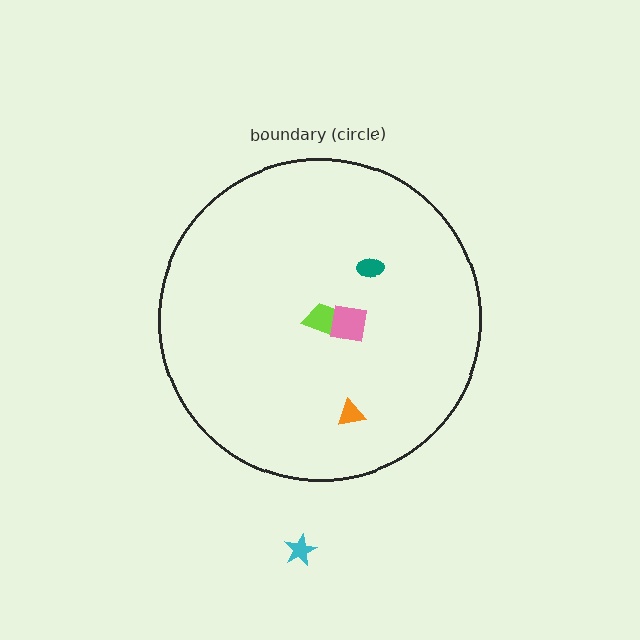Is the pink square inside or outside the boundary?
Inside.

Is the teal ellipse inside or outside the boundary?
Inside.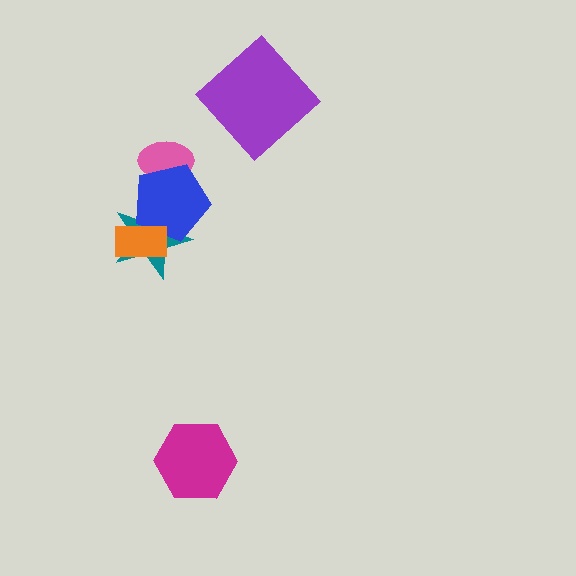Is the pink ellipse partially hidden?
Yes, it is partially covered by another shape.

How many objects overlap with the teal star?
2 objects overlap with the teal star.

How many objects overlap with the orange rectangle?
2 objects overlap with the orange rectangle.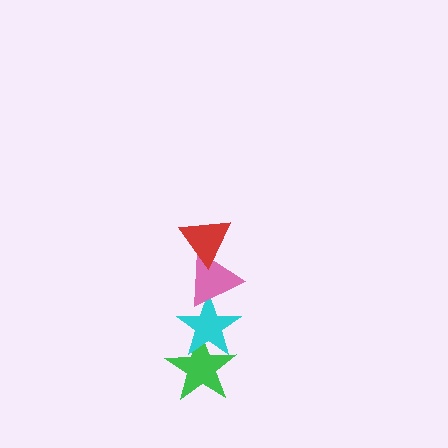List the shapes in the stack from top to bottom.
From top to bottom: the red triangle, the pink triangle, the cyan star, the green star.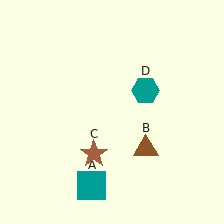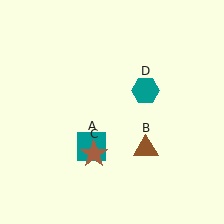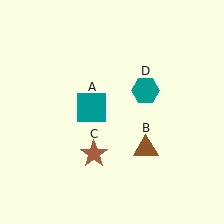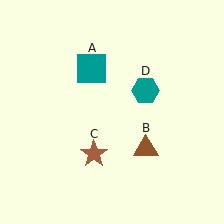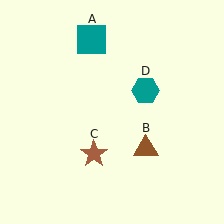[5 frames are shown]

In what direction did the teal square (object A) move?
The teal square (object A) moved up.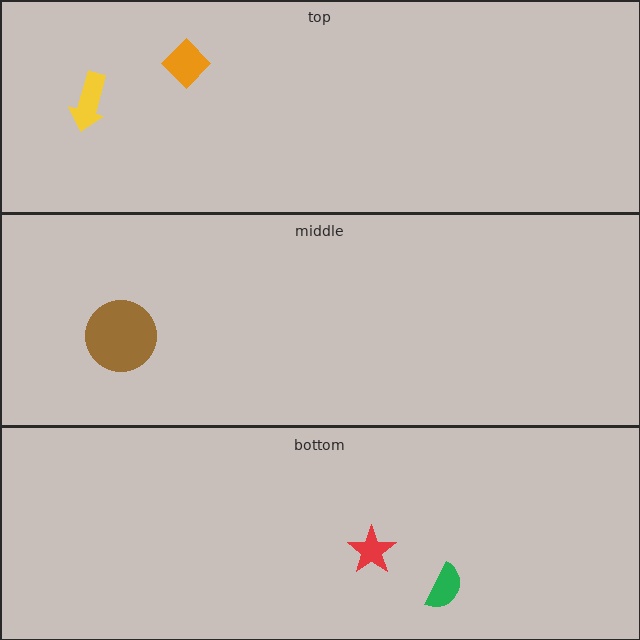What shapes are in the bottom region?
The red star, the green semicircle.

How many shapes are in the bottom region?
2.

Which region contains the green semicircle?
The bottom region.